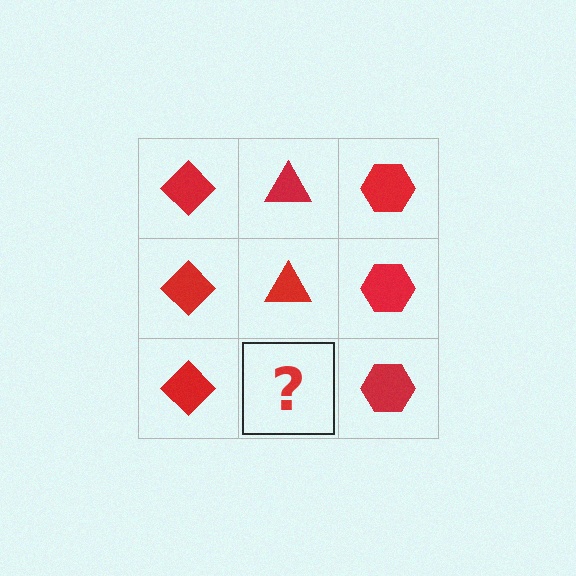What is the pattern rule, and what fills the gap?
The rule is that each column has a consistent shape. The gap should be filled with a red triangle.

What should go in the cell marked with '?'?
The missing cell should contain a red triangle.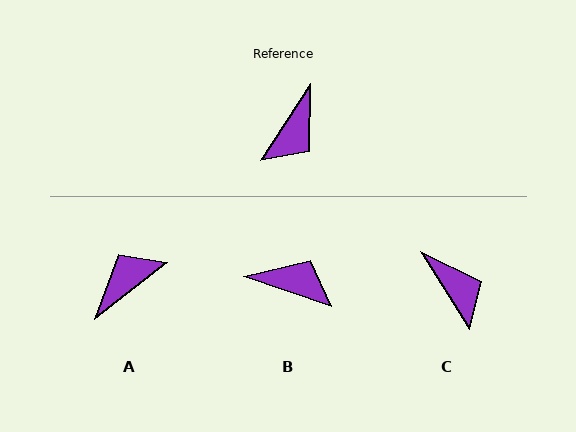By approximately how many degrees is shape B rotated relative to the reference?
Approximately 104 degrees counter-clockwise.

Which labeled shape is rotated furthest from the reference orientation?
A, about 161 degrees away.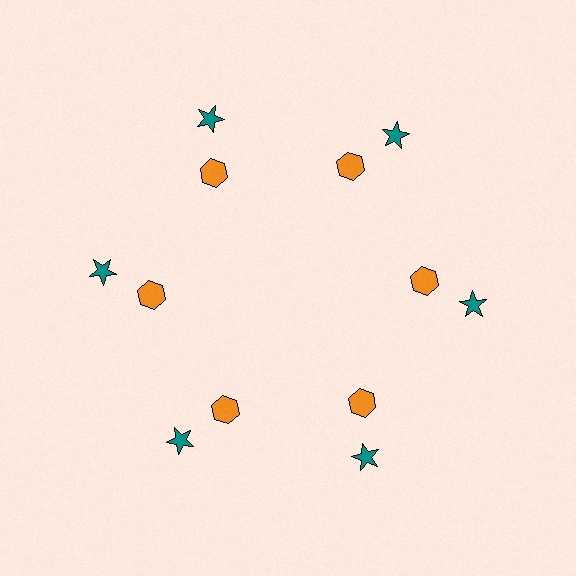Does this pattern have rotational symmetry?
Yes, this pattern has 6-fold rotational symmetry. It looks the same after rotating 60 degrees around the center.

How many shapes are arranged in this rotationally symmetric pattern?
There are 12 shapes, arranged in 6 groups of 2.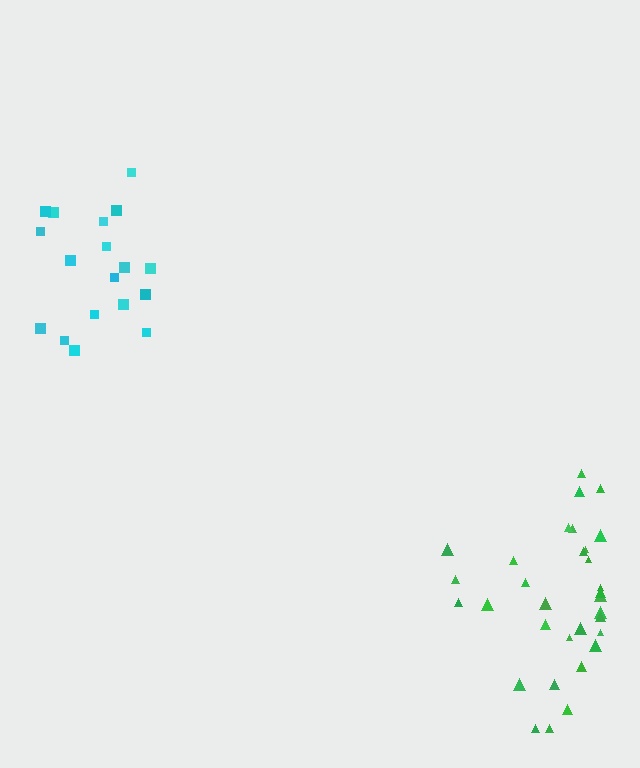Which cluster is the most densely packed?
Cyan.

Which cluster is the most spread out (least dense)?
Green.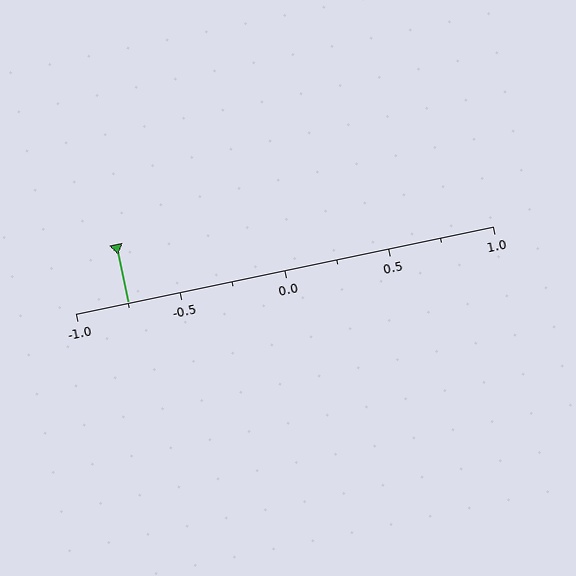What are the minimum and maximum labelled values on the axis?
The axis runs from -1.0 to 1.0.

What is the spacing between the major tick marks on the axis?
The major ticks are spaced 0.5 apart.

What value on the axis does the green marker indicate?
The marker indicates approximately -0.75.